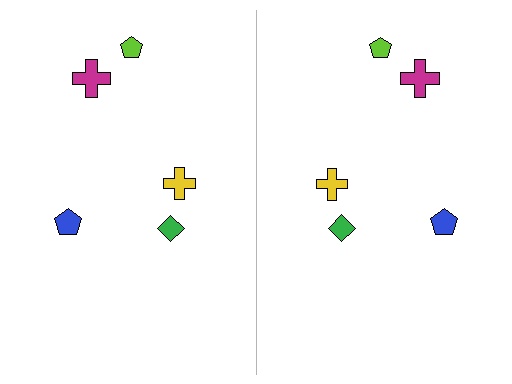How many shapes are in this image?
There are 10 shapes in this image.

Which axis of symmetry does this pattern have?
The pattern has a vertical axis of symmetry running through the center of the image.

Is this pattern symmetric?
Yes, this pattern has bilateral (reflection) symmetry.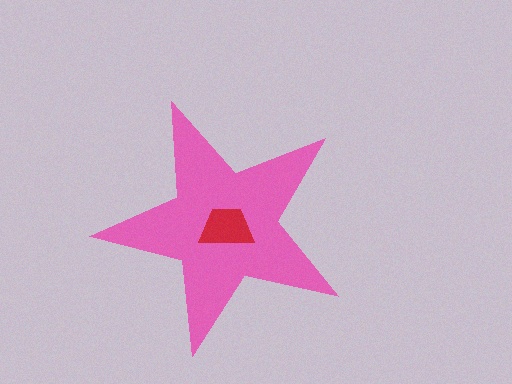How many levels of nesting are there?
2.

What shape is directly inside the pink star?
The red trapezoid.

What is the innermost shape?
The red trapezoid.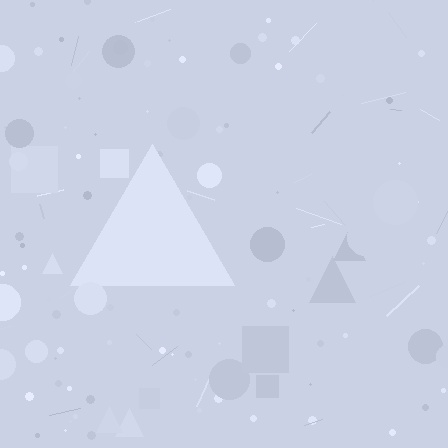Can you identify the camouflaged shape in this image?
The camouflaged shape is a triangle.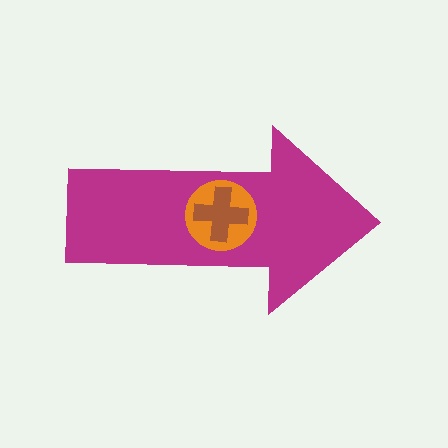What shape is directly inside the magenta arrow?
The orange circle.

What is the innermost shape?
The brown cross.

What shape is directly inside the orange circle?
The brown cross.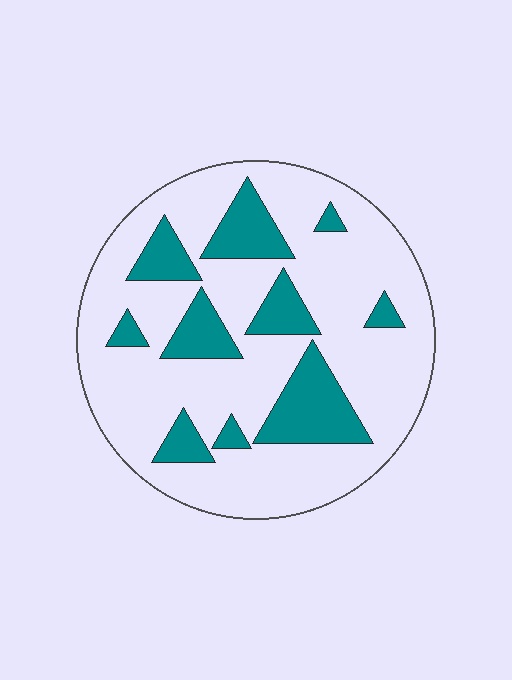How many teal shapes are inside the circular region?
10.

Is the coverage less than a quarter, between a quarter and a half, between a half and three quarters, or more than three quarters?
Less than a quarter.